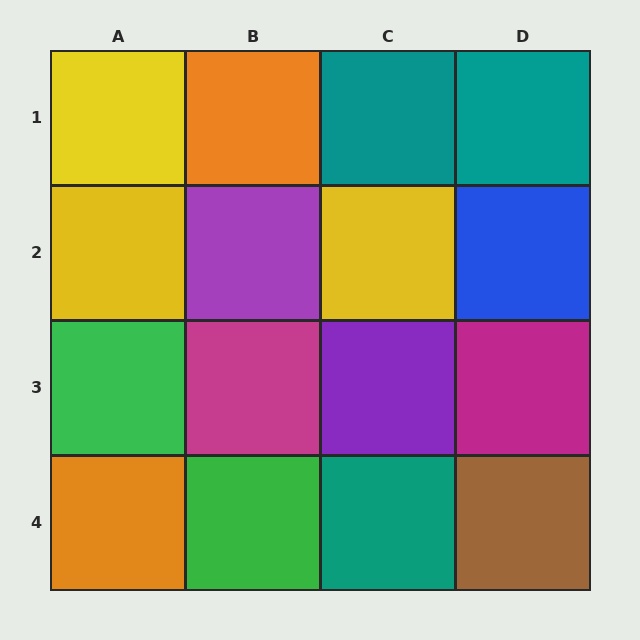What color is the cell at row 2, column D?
Blue.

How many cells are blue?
1 cell is blue.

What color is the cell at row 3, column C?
Purple.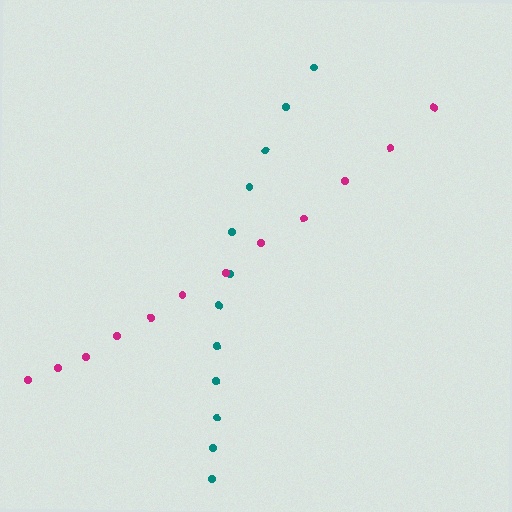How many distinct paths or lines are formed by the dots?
There are 2 distinct paths.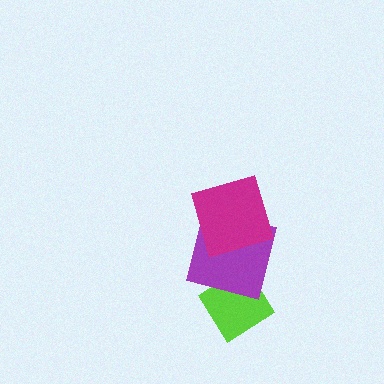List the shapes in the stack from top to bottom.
From top to bottom: the magenta square, the purple square, the lime diamond.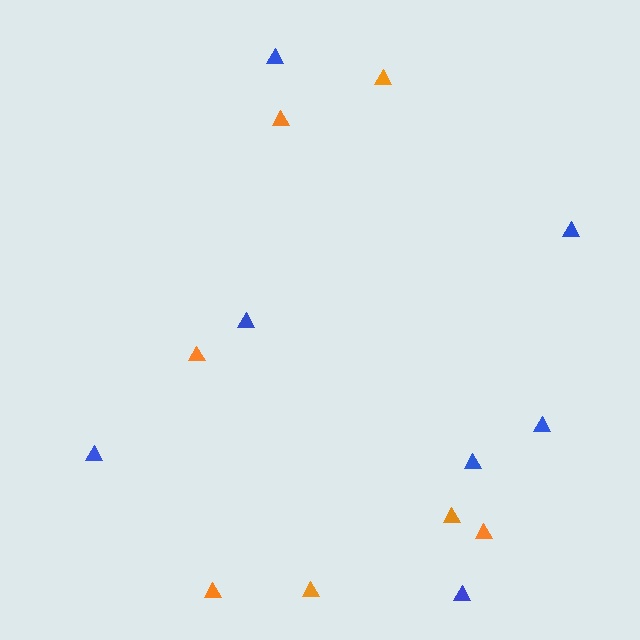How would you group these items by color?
There are 2 groups: one group of orange triangles (7) and one group of blue triangles (7).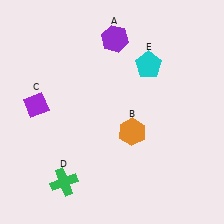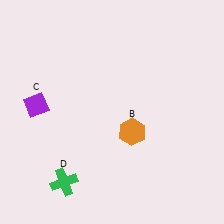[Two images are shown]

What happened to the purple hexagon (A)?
The purple hexagon (A) was removed in Image 2. It was in the top-right area of Image 1.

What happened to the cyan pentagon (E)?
The cyan pentagon (E) was removed in Image 2. It was in the top-right area of Image 1.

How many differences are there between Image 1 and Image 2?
There are 2 differences between the two images.